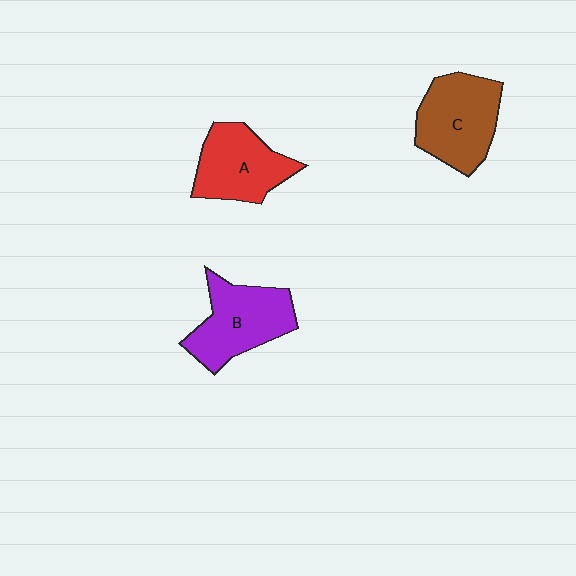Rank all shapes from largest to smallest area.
From largest to smallest: C (brown), B (purple), A (red).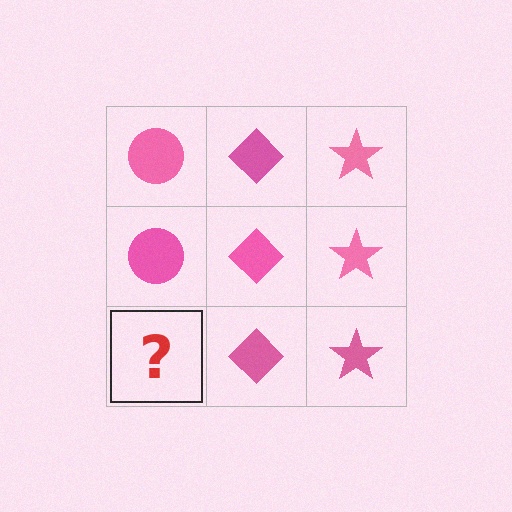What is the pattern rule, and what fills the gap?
The rule is that each column has a consistent shape. The gap should be filled with a pink circle.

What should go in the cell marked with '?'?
The missing cell should contain a pink circle.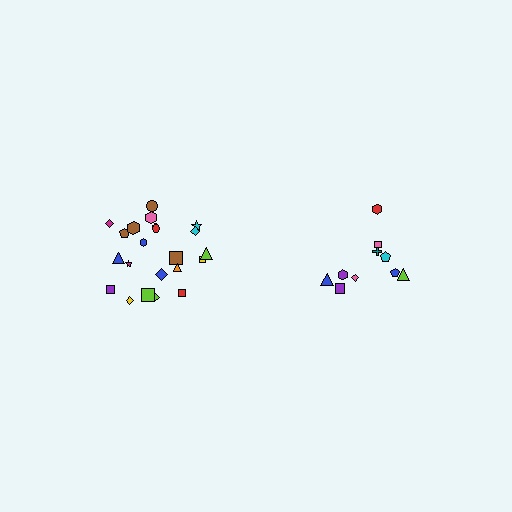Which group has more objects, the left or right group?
The left group.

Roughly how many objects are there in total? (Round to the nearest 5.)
Roughly 30 objects in total.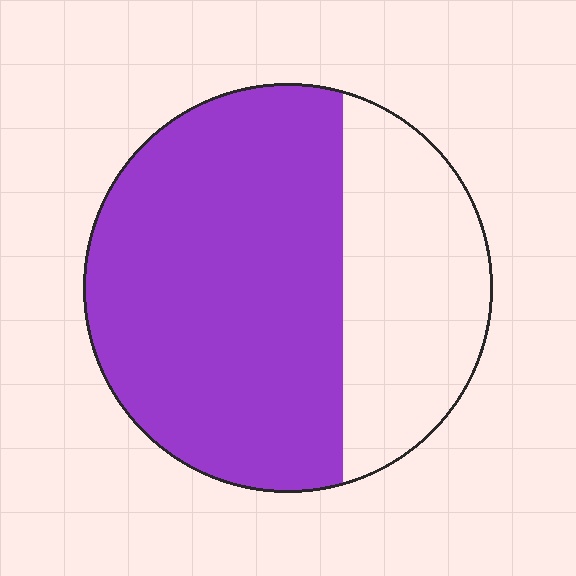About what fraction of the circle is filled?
About two thirds (2/3).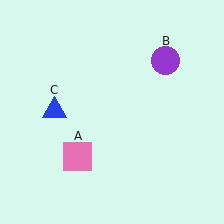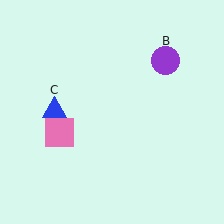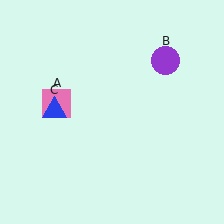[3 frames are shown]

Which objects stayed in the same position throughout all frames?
Purple circle (object B) and blue triangle (object C) remained stationary.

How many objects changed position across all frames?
1 object changed position: pink square (object A).